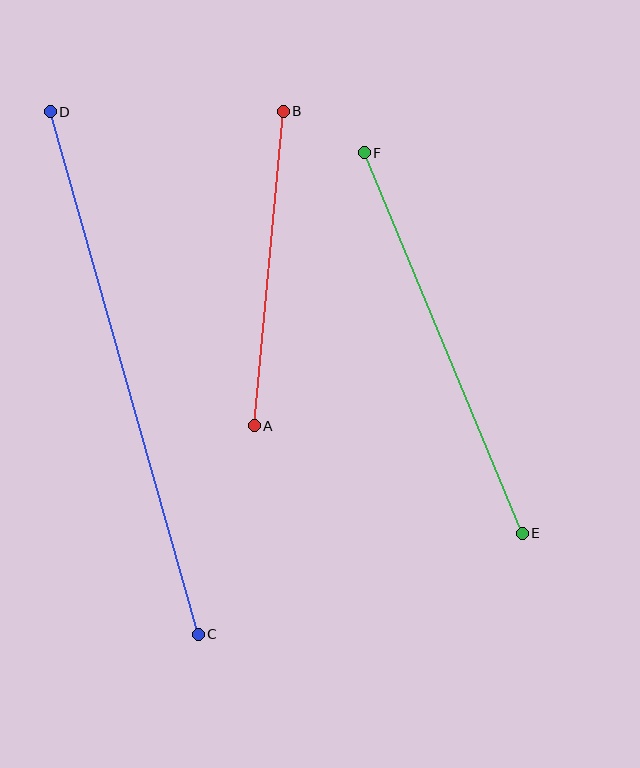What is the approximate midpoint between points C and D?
The midpoint is at approximately (124, 373) pixels.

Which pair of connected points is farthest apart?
Points C and D are farthest apart.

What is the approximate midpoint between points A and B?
The midpoint is at approximately (269, 268) pixels.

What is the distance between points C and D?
The distance is approximately 543 pixels.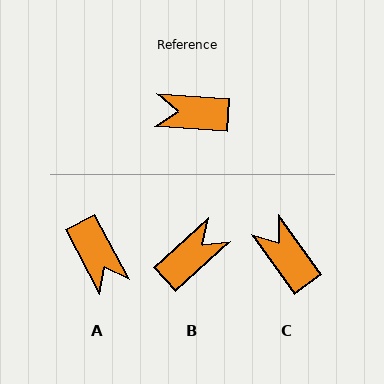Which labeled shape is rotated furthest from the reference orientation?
B, about 134 degrees away.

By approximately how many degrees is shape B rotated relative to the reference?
Approximately 134 degrees clockwise.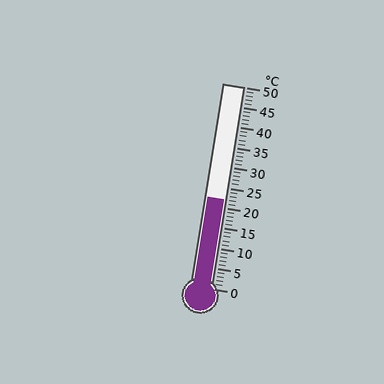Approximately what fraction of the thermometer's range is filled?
The thermometer is filled to approximately 45% of its range.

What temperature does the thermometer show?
The thermometer shows approximately 22°C.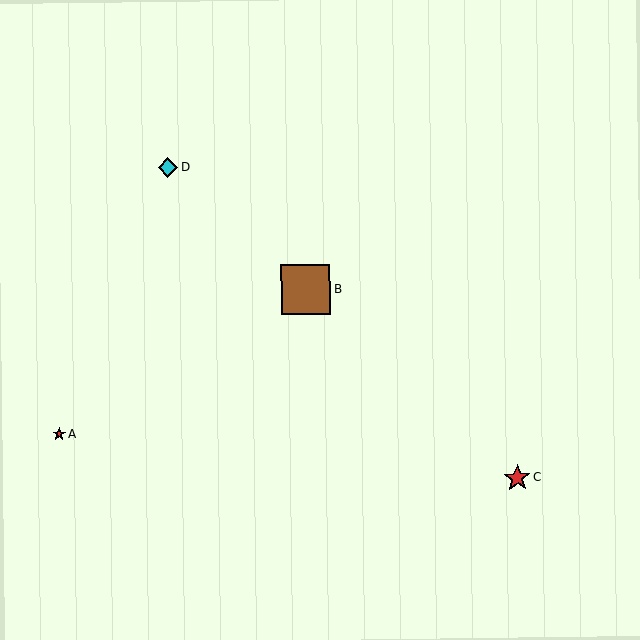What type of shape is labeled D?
Shape D is a cyan diamond.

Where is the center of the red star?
The center of the red star is at (60, 434).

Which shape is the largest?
The brown square (labeled B) is the largest.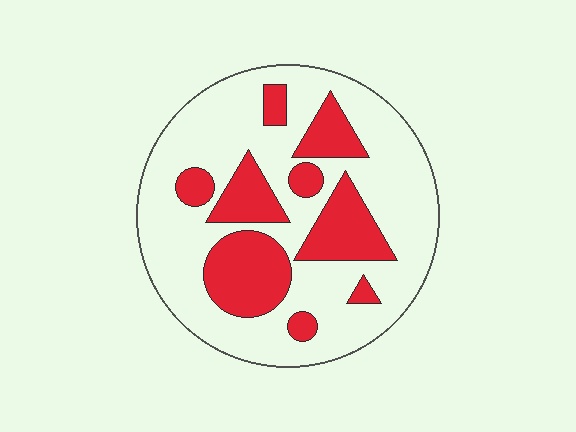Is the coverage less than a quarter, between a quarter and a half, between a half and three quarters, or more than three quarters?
Between a quarter and a half.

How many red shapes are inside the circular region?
9.